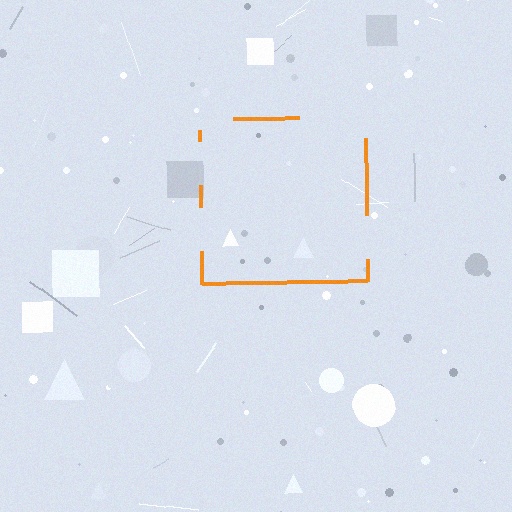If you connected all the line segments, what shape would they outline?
They would outline a square.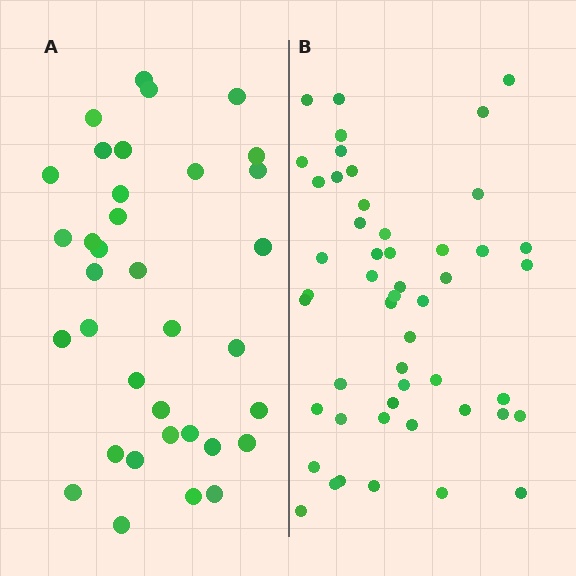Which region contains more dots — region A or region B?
Region B (the right region) has more dots.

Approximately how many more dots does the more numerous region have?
Region B has approximately 15 more dots than region A.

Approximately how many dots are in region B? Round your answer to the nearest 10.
About 50 dots.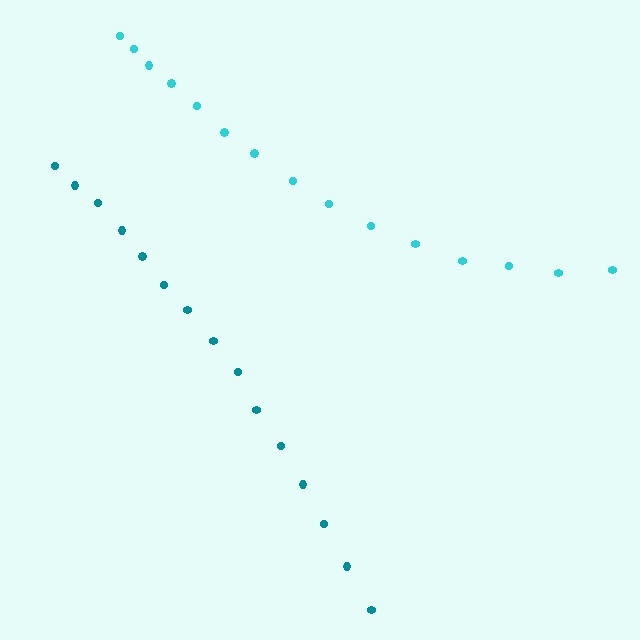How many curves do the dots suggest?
There are 2 distinct paths.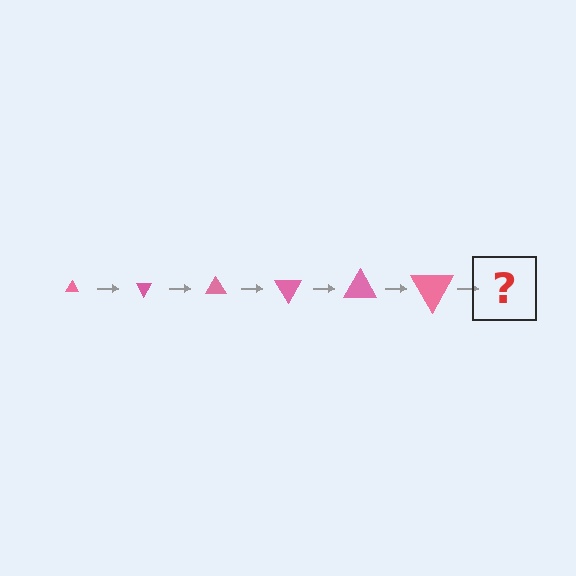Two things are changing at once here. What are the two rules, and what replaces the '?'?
The two rules are that the triangle grows larger each step and it rotates 60 degrees each step. The '?' should be a triangle, larger than the previous one and rotated 360 degrees from the start.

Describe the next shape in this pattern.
It should be a triangle, larger than the previous one and rotated 360 degrees from the start.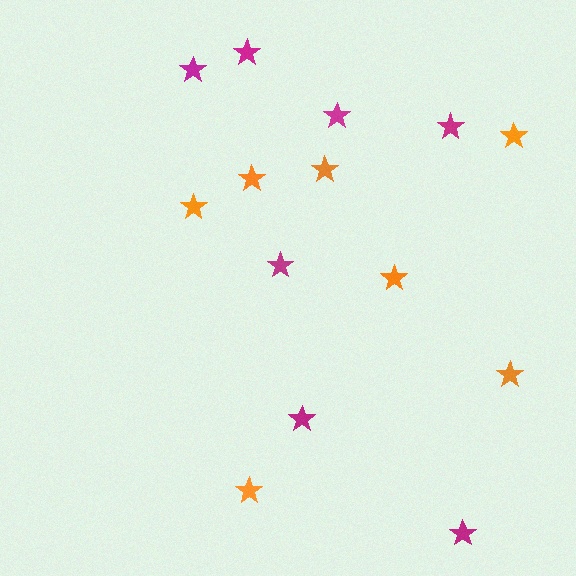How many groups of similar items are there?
There are 2 groups: one group of magenta stars (7) and one group of orange stars (7).